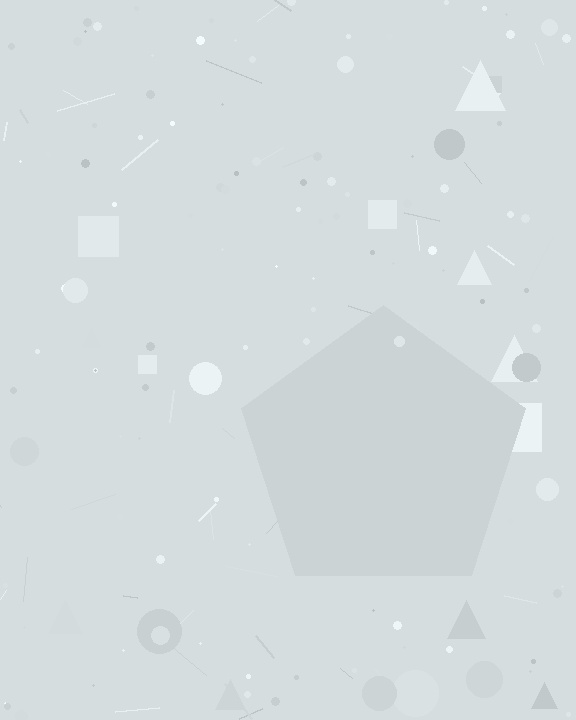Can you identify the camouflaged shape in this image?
The camouflaged shape is a pentagon.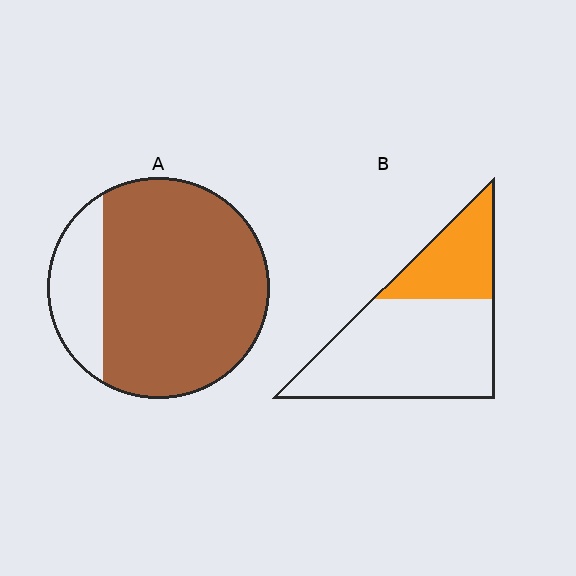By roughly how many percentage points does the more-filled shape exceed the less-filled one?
By roughly 50 percentage points (A over B).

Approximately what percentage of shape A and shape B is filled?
A is approximately 80% and B is approximately 30%.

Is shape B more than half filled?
No.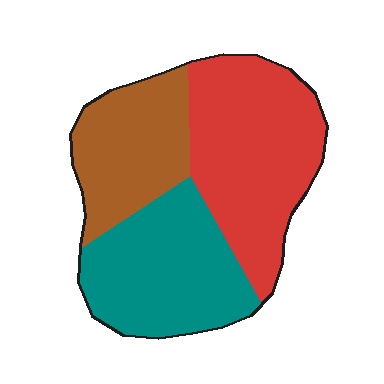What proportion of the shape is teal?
Teal takes up about one third (1/3) of the shape.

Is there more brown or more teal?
Teal.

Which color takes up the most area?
Red, at roughly 40%.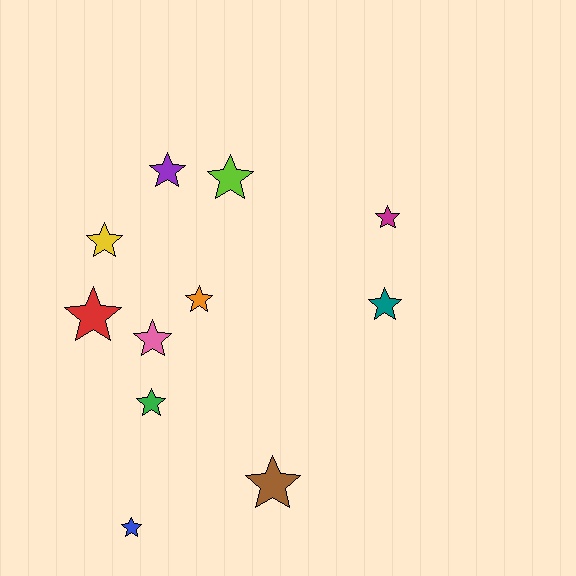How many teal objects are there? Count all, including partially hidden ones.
There is 1 teal object.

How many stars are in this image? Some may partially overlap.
There are 11 stars.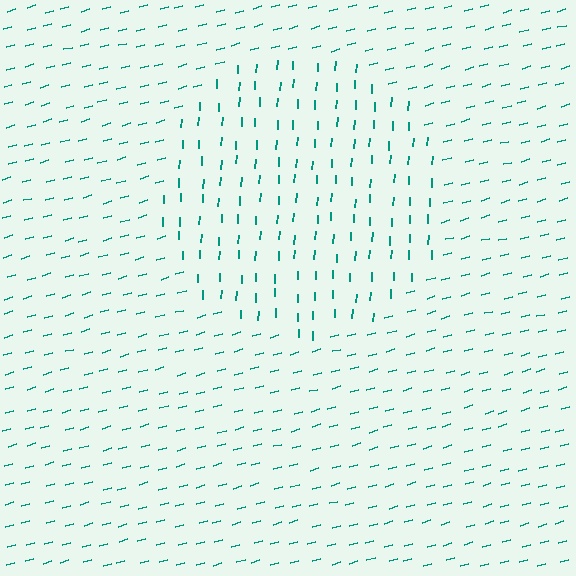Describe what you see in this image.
The image is filled with small teal line segments. A circle region in the image has lines oriented differently from the surrounding lines, creating a visible texture boundary.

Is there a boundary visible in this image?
Yes, there is a texture boundary formed by a change in line orientation.